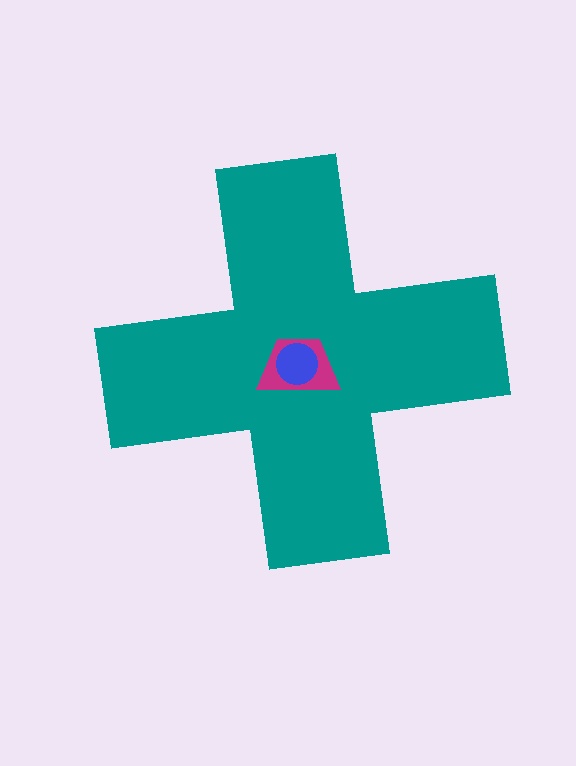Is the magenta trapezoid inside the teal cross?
Yes.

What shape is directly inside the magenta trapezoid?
The blue circle.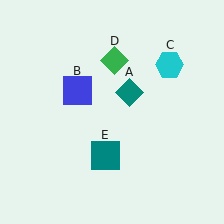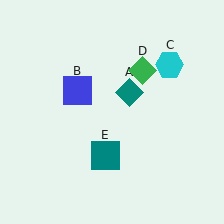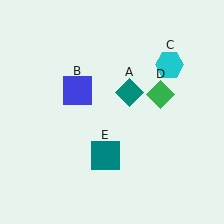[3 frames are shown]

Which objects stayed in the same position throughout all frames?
Teal diamond (object A) and blue square (object B) and cyan hexagon (object C) and teal square (object E) remained stationary.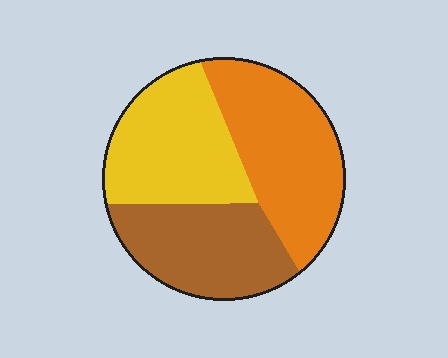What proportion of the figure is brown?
Brown takes up about one third (1/3) of the figure.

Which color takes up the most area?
Orange, at roughly 35%.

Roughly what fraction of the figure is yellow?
Yellow takes up about one third (1/3) of the figure.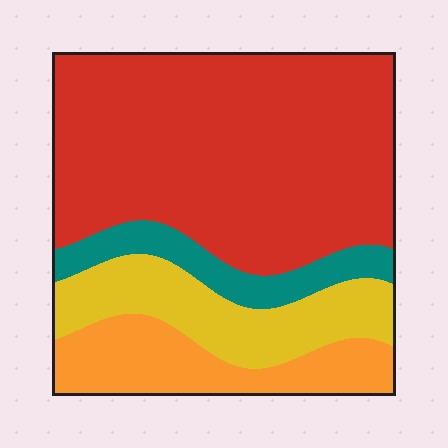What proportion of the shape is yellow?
Yellow takes up about one sixth (1/6) of the shape.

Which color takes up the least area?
Teal, at roughly 10%.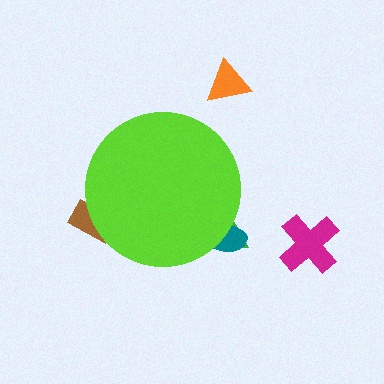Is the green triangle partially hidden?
Yes, the green triangle is partially hidden behind the lime circle.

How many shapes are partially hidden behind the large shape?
3 shapes are partially hidden.